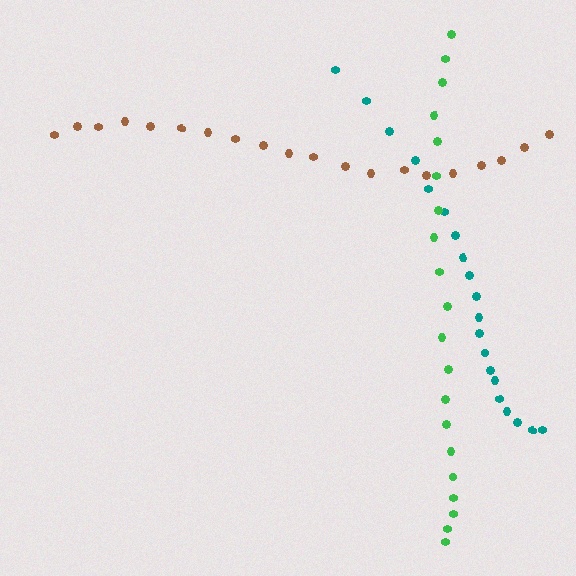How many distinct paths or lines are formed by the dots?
There are 3 distinct paths.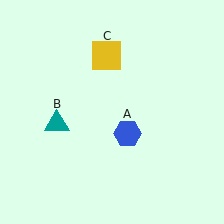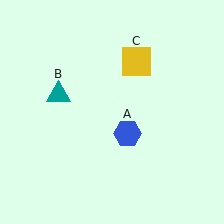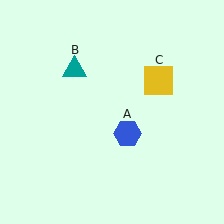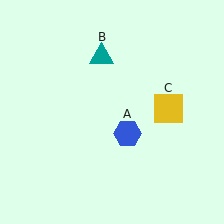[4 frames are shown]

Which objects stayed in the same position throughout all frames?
Blue hexagon (object A) remained stationary.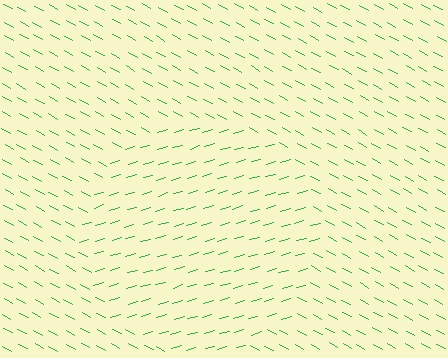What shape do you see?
I see a circle.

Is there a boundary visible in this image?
Yes, there is a texture boundary formed by a change in line orientation.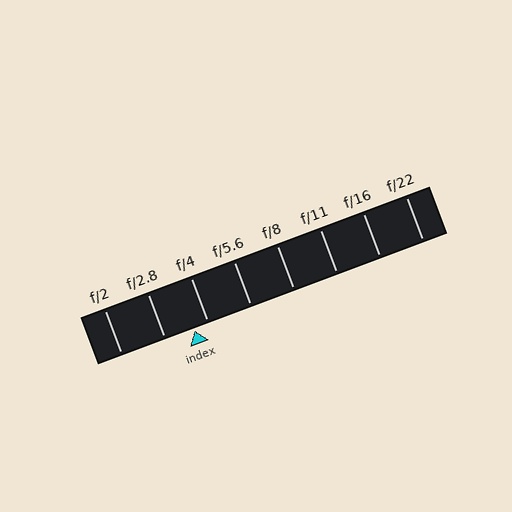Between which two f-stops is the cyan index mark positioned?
The index mark is between f/2.8 and f/4.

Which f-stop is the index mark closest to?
The index mark is closest to f/4.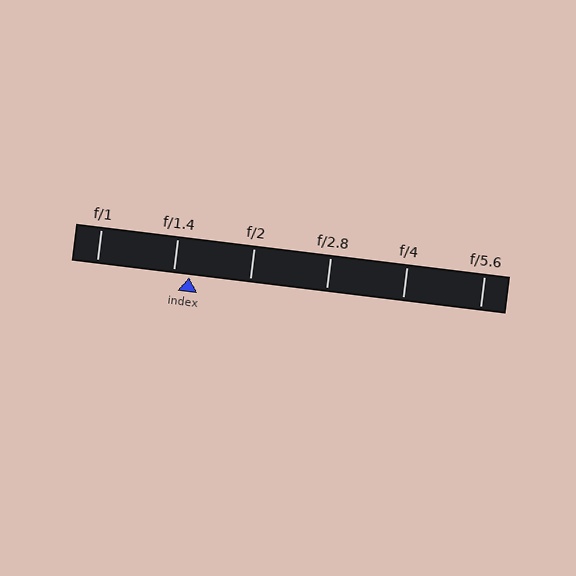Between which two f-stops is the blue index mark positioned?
The index mark is between f/1.4 and f/2.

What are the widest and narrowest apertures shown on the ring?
The widest aperture shown is f/1 and the narrowest is f/5.6.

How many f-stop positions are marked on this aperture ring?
There are 6 f-stop positions marked.